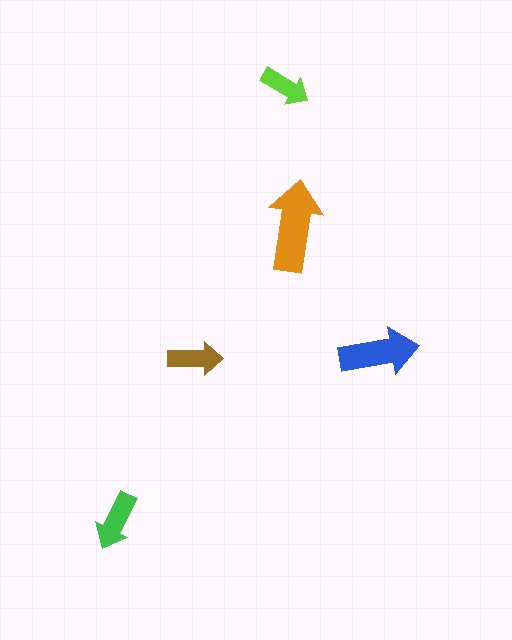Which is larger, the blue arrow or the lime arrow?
The blue one.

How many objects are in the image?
There are 5 objects in the image.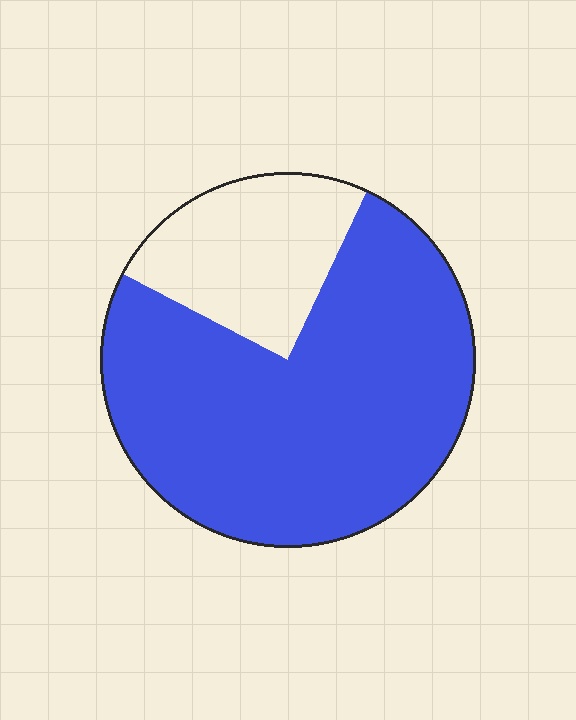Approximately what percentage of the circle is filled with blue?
Approximately 75%.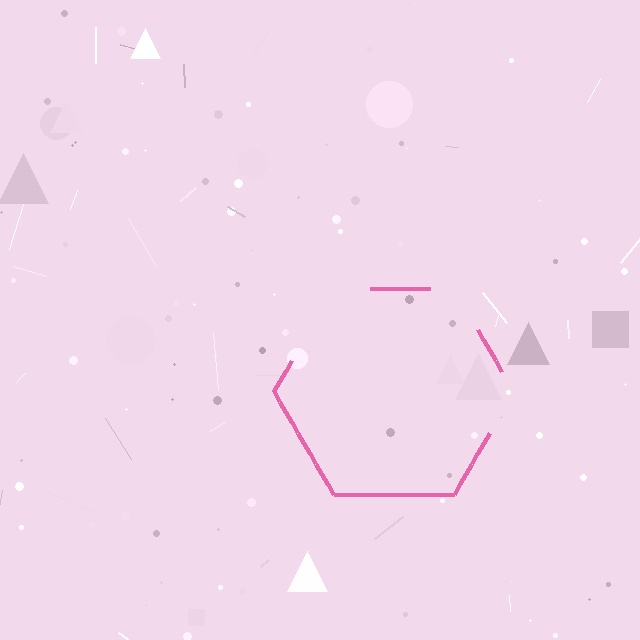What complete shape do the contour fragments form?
The contour fragments form a hexagon.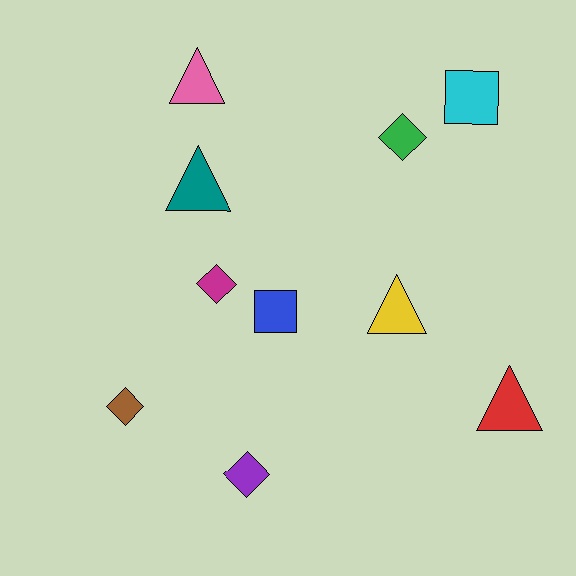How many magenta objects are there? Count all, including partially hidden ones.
There is 1 magenta object.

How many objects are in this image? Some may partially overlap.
There are 10 objects.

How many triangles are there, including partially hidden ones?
There are 4 triangles.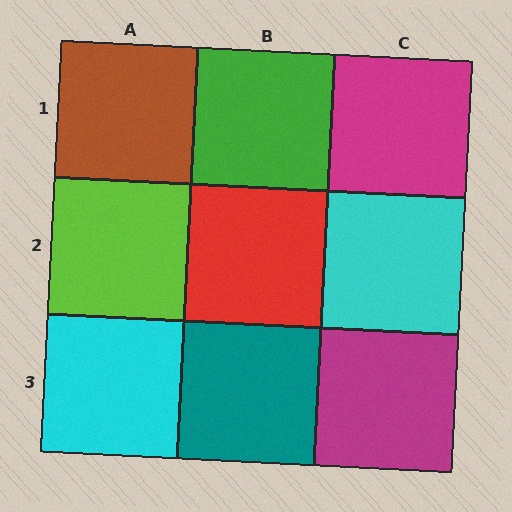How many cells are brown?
1 cell is brown.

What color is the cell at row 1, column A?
Brown.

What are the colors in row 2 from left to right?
Lime, red, cyan.